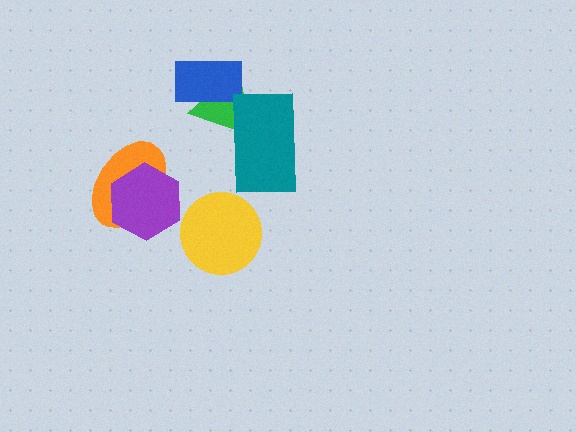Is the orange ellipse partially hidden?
Yes, it is partially covered by another shape.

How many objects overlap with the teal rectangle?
1 object overlaps with the teal rectangle.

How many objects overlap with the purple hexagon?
1 object overlaps with the purple hexagon.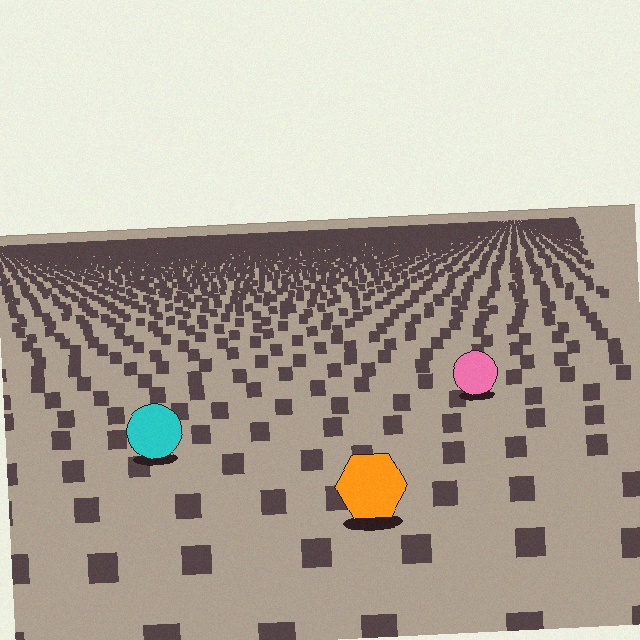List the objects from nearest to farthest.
From nearest to farthest: the orange hexagon, the cyan circle, the pink circle.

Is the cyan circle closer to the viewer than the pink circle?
Yes. The cyan circle is closer — you can tell from the texture gradient: the ground texture is coarser near it.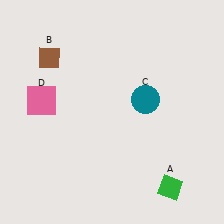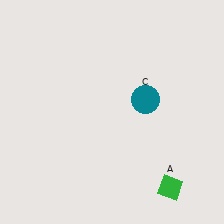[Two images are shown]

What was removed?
The brown diamond (B), the pink square (D) were removed in Image 2.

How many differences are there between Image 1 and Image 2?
There are 2 differences between the two images.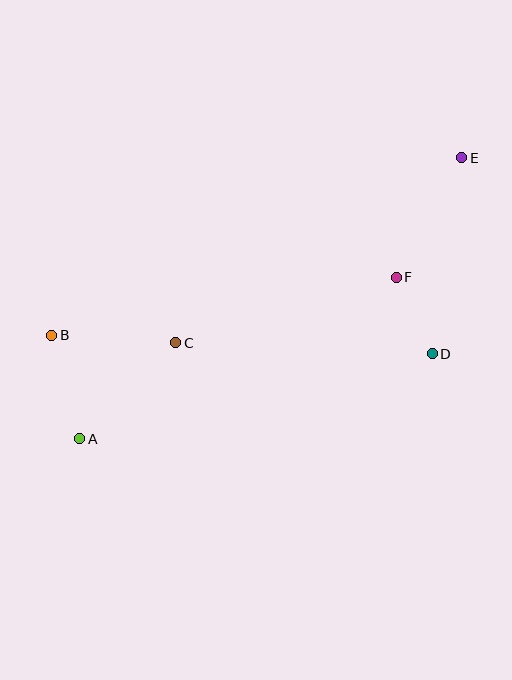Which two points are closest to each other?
Points D and F are closest to each other.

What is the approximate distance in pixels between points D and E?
The distance between D and E is approximately 198 pixels.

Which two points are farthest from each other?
Points A and E are farthest from each other.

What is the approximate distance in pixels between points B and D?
The distance between B and D is approximately 381 pixels.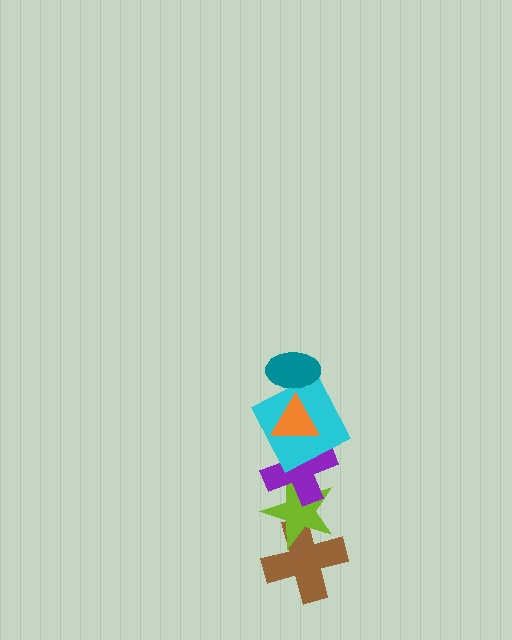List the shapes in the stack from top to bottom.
From top to bottom: the teal ellipse, the orange triangle, the cyan square, the purple cross, the lime star, the brown cross.